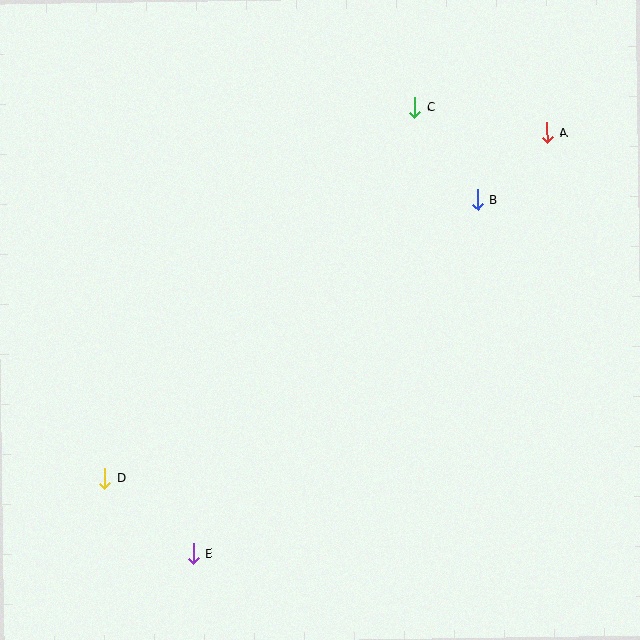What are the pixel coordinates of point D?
Point D is at (105, 478).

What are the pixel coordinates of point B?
Point B is at (478, 200).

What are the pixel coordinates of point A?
Point A is at (547, 132).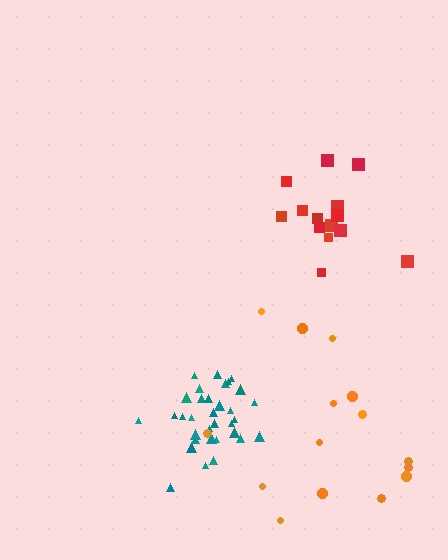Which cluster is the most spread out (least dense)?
Orange.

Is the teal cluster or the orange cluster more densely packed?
Teal.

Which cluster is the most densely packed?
Teal.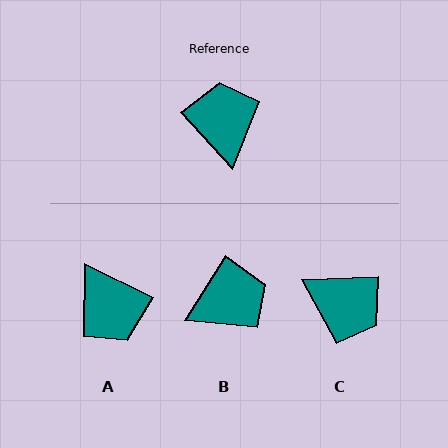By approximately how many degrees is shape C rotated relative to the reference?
Approximately 129 degrees clockwise.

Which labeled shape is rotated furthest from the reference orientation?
A, about 159 degrees away.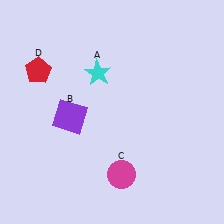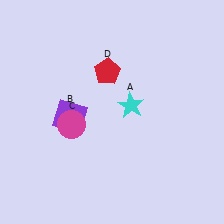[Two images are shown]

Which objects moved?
The objects that moved are: the cyan star (A), the magenta circle (C), the red pentagon (D).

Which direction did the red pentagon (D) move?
The red pentagon (D) moved right.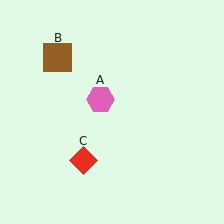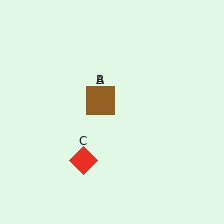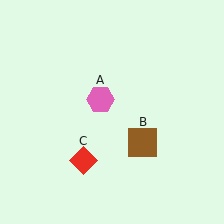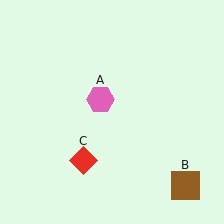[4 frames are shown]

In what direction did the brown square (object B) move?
The brown square (object B) moved down and to the right.